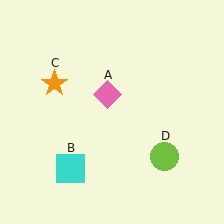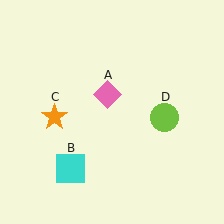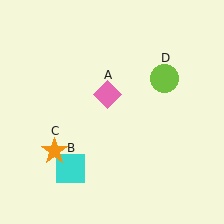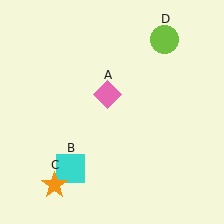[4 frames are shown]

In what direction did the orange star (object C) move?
The orange star (object C) moved down.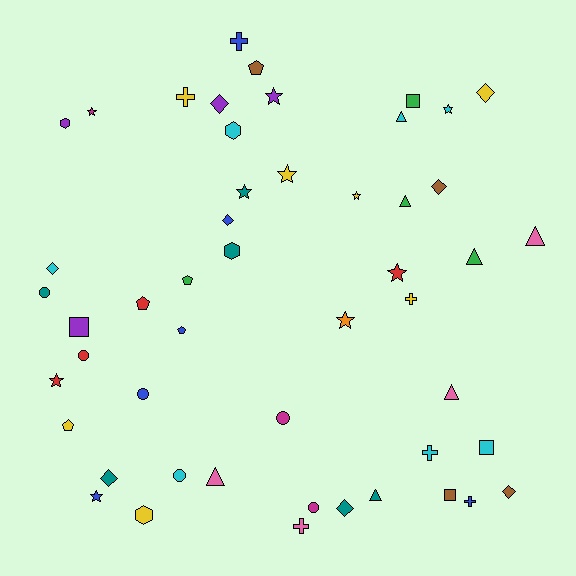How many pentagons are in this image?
There are 5 pentagons.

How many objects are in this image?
There are 50 objects.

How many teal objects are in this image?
There are 6 teal objects.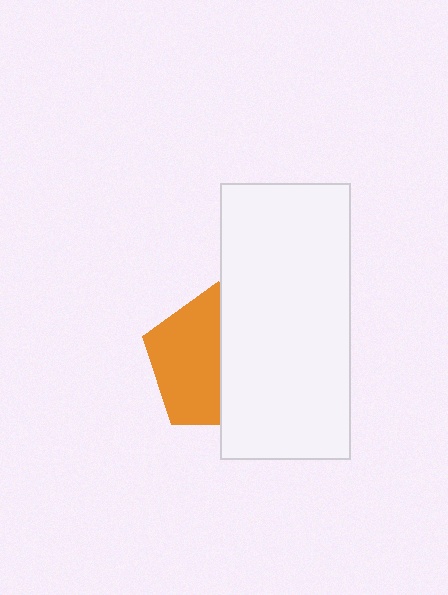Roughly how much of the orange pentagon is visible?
About half of it is visible (roughly 51%).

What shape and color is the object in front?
The object in front is a white rectangle.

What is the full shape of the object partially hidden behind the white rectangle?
The partially hidden object is an orange pentagon.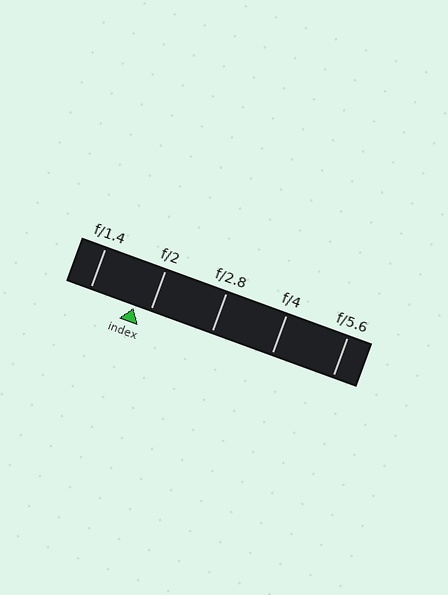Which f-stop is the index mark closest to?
The index mark is closest to f/2.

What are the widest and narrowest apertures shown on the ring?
The widest aperture shown is f/1.4 and the narrowest is f/5.6.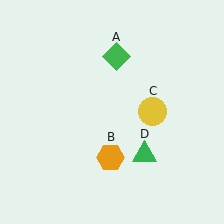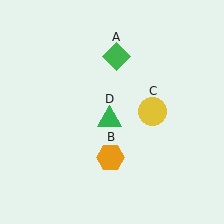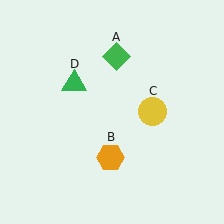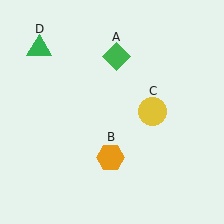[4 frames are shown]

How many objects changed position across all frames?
1 object changed position: green triangle (object D).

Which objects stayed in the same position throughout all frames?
Green diamond (object A) and orange hexagon (object B) and yellow circle (object C) remained stationary.